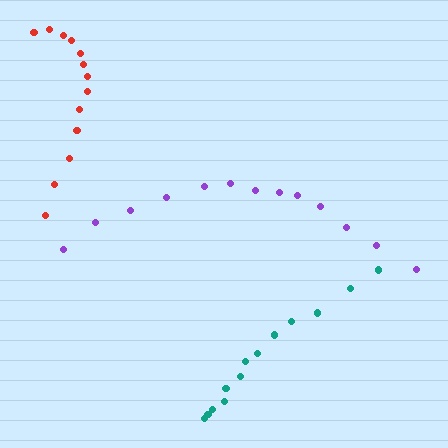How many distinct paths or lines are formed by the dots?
There are 3 distinct paths.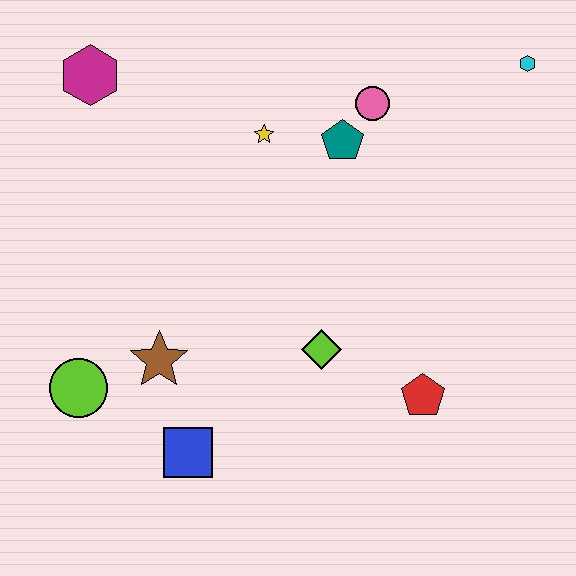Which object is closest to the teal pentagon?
The pink circle is closest to the teal pentagon.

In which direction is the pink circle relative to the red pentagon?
The pink circle is above the red pentagon.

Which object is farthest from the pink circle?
The lime circle is farthest from the pink circle.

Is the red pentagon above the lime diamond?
No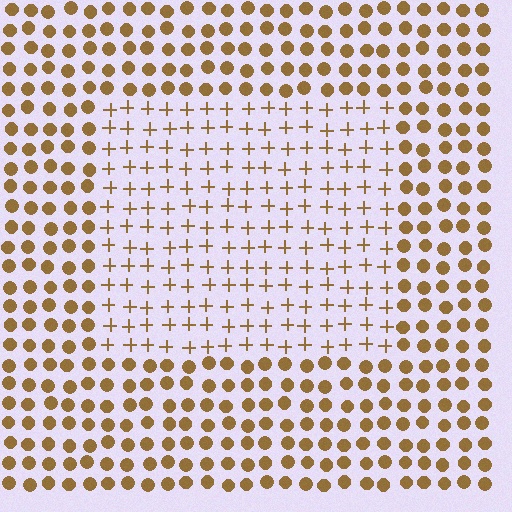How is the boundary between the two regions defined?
The boundary is defined by a change in element shape: plus signs inside vs. circles outside. All elements share the same color and spacing.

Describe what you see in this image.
The image is filled with small brown elements arranged in a uniform grid. A rectangle-shaped region contains plus signs, while the surrounding area contains circles. The boundary is defined purely by the change in element shape.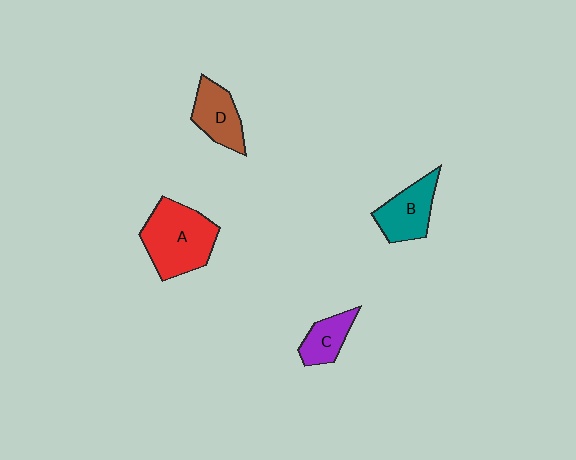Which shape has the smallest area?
Shape C (purple).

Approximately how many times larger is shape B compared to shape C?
Approximately 1.4 times.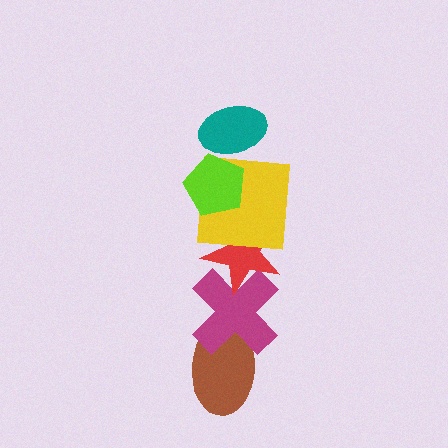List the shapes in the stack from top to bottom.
From top to bottom: the teal ellipse, the lime pentagon, the yellow square, the red star, the magenta cross, the brown ellipse.